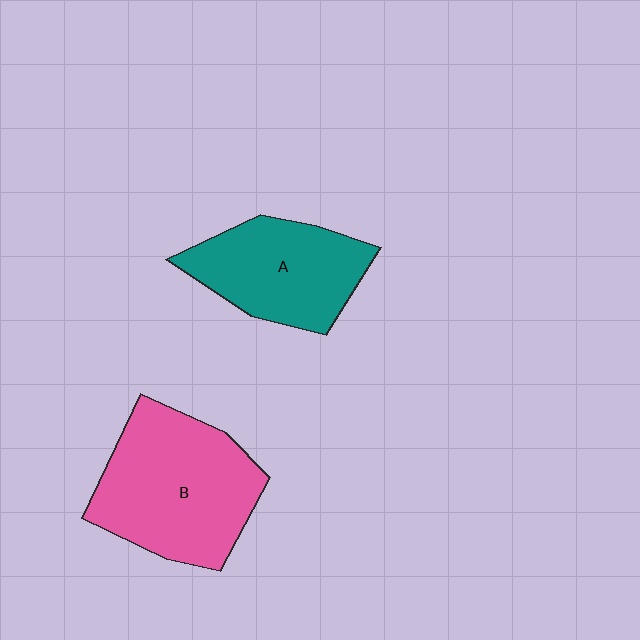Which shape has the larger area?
Shape B (pink).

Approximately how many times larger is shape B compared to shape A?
Approximately 1.3 times.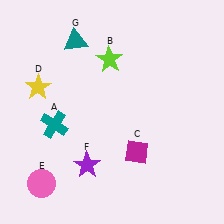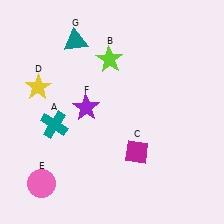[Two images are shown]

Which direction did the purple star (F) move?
The purple star (F) moved up.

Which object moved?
The purple star (F) moved up.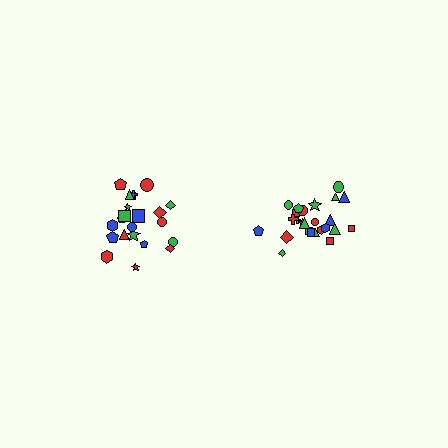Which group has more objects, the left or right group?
The right group.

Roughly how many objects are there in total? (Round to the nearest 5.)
Roughly 45 objects in total.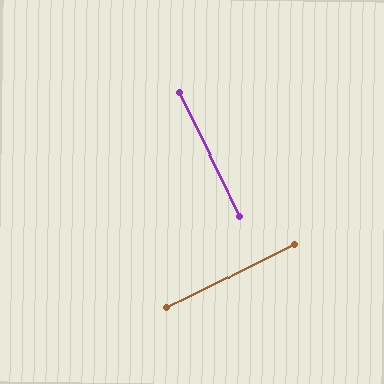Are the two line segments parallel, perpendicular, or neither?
Perpendicular — they meet at approximately 90°.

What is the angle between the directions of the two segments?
Approximately 90 degrees.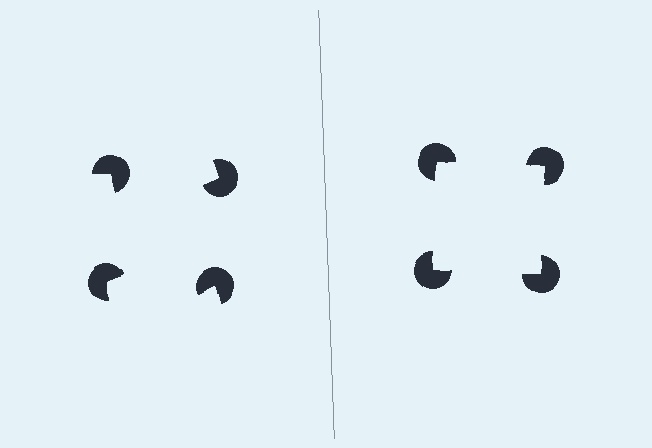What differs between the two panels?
The pac-man discs are positioned identically on both sides; only the wedge orientations differ. On the right they align to a square; on the left they are misaligned.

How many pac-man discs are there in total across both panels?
8 — 4 on each side.